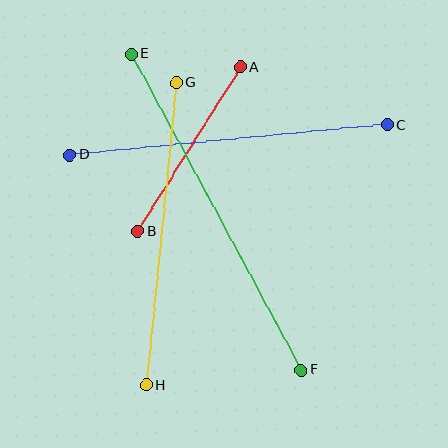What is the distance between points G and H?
The distance is approximately 304 pixels.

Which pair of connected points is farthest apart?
Points E and F are farthest apart.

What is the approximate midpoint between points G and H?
The midpoint is at approximately (161, 234) pixels.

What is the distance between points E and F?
The distance is approximately 359 pixels.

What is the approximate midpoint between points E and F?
The midpoint is at approximately (216, 212) pixels.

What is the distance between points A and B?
The distance is approximately 193 pixels.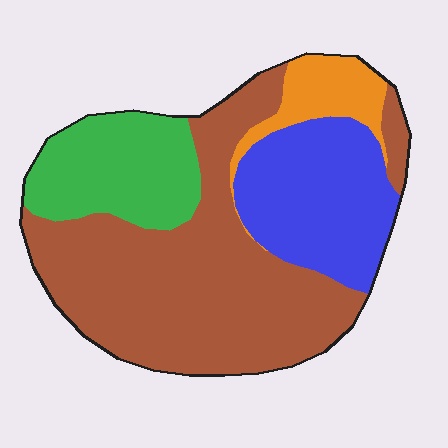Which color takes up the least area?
Orange, at roughly 10%.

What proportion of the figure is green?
Green covers around 20% of the figure.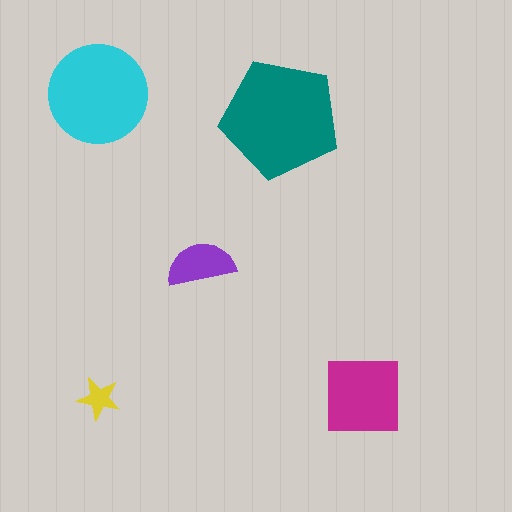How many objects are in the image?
There are 5 objects in the image.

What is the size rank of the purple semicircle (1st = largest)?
4th.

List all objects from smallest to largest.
The yellow star, the purple semicircle, the magenta square, the cyan circle, the teal pentagon.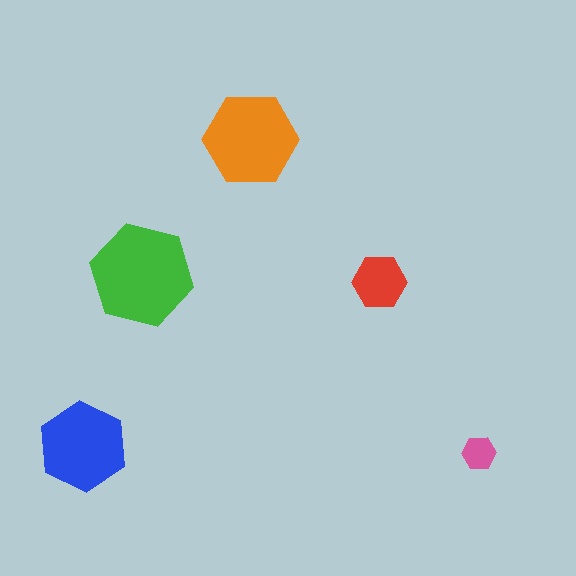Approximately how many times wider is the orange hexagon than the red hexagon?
About 1.5 times wider.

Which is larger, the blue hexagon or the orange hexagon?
The orange one.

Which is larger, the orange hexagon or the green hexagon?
The green one.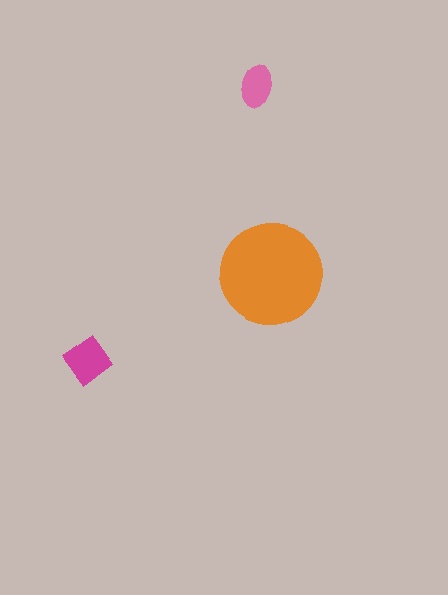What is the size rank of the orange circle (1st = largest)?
1st.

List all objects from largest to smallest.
The orange circle, the magenta diamond, the pink ellipse.